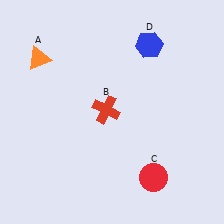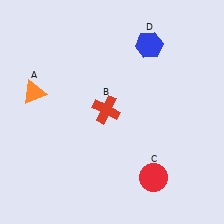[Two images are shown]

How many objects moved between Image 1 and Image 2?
1 object moved between the two images.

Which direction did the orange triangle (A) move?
The orange triangle (A) moved down.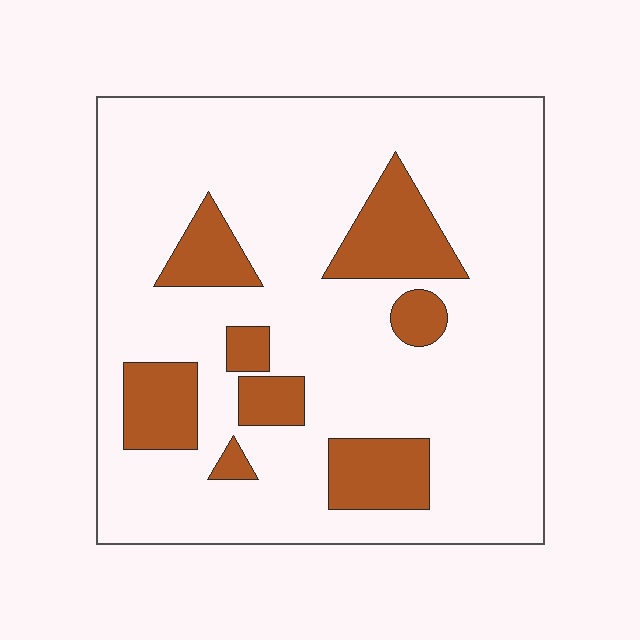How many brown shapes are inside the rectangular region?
8.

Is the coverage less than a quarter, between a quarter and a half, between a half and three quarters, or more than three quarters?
Less than a quarter.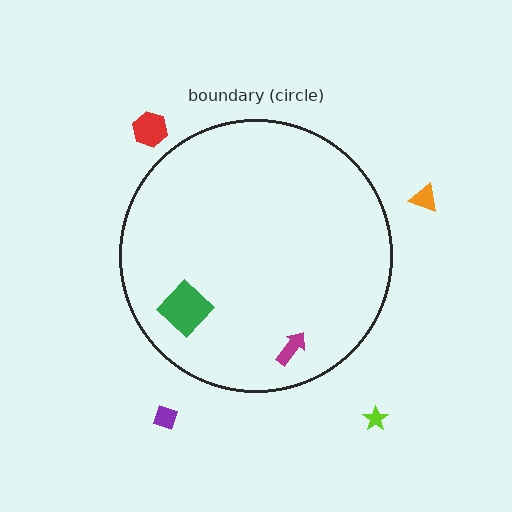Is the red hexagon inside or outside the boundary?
Outside.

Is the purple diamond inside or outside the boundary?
Outside.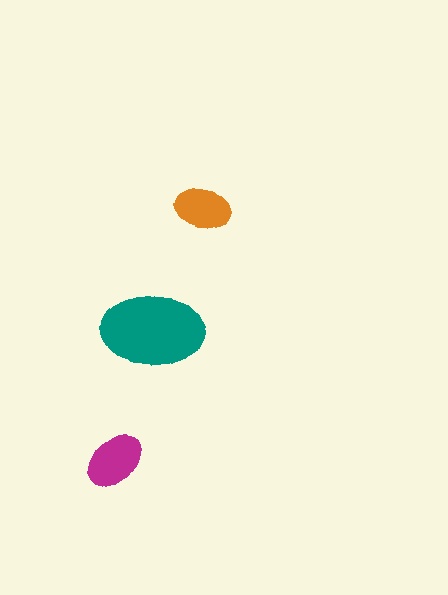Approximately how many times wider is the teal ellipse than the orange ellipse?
About 2 times wider.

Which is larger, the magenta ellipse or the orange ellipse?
The magenta one.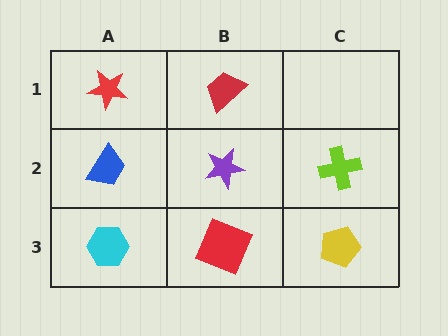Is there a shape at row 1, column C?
No, that cell is empty.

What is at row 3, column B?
A red square.